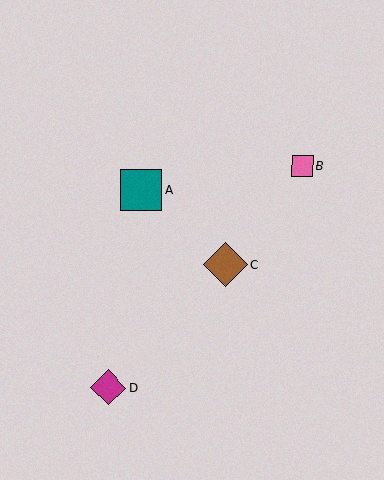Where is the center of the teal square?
The center of the teal square is at (142, 190).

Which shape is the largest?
The brown diamond (labeled C) is the largest.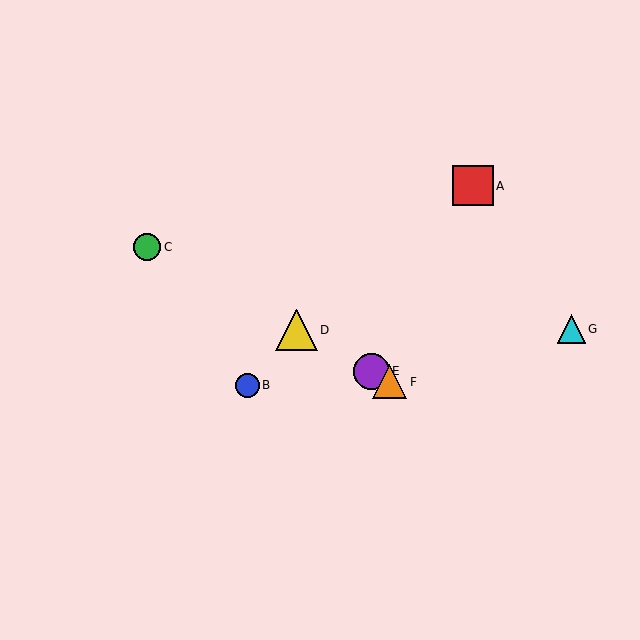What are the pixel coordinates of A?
Object A is at (473, 186).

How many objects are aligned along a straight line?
4 objects (C, D, E, F) are aligned along a straight line.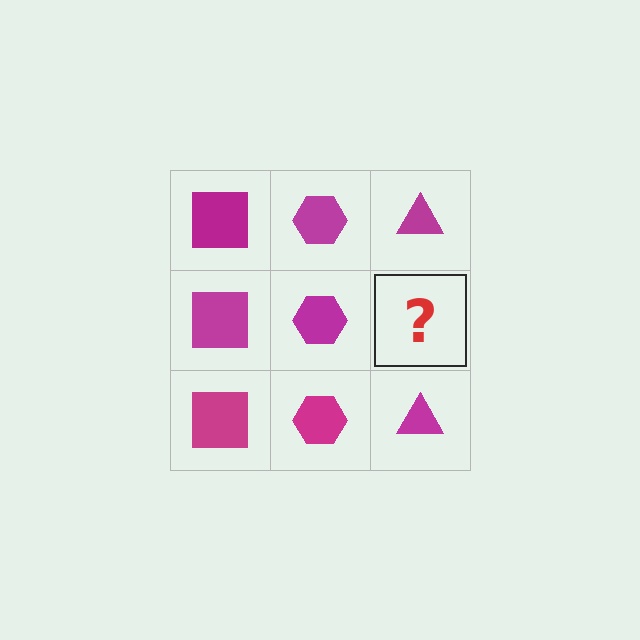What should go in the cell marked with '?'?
The missing cell should contain a magenta triangle.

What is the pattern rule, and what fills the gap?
The rule is that each column has a consistent shape. The gap should be filled with a magenta triangle.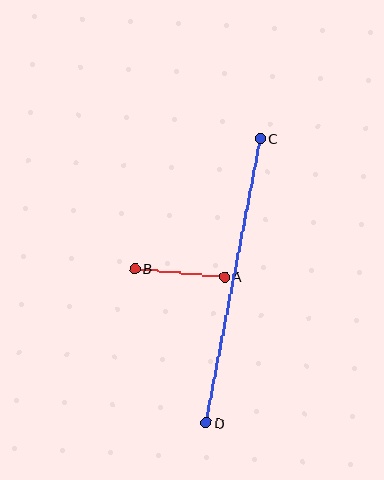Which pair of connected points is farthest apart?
Points C and D are farthest apart.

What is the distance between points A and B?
The distance is approximately 90 pixels.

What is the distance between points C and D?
The distance is approximately 289 pixels.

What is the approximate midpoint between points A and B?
The midpoint is at approximately (180, 273) pixels.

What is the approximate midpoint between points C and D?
The midpoint is at approximately (233, 280) pixels.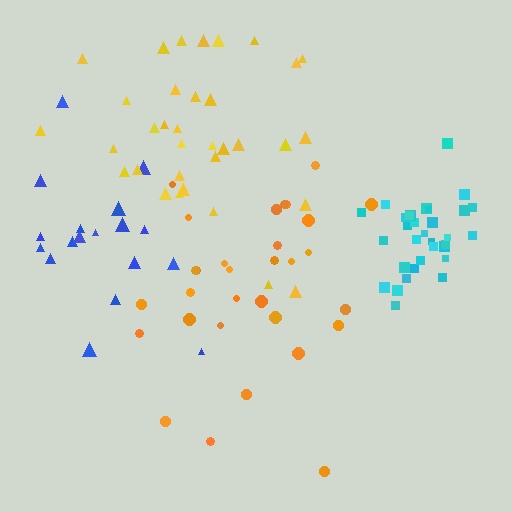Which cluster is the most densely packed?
Cyan.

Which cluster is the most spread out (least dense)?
Blue.